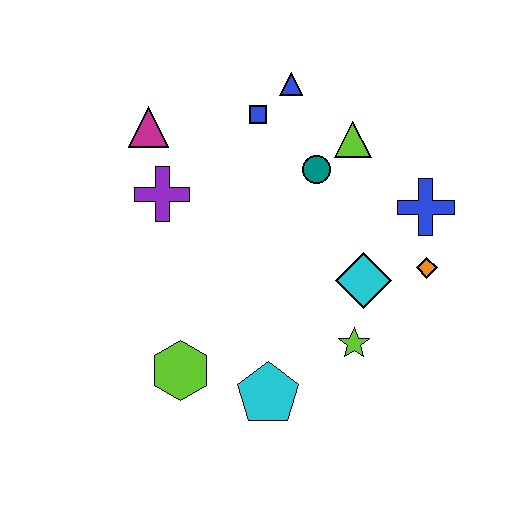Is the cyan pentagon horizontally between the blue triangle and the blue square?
Yes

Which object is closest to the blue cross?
The orange diamond is closest to the blue cross.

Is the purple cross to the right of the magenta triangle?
Yes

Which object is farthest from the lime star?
The magenta triangle is farthest from the lime star.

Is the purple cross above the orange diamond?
Yes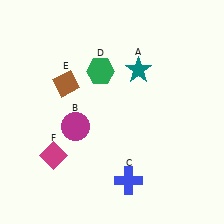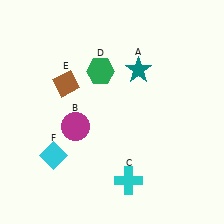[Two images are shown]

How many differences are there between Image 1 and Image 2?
There are 2 differences between the two images.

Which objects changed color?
C changed from blue to cyan. F changed from magenta to cyan.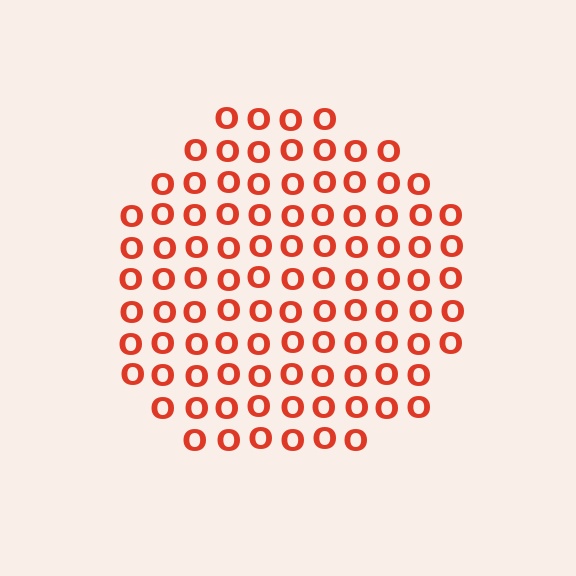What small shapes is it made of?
It is made of small letter O's.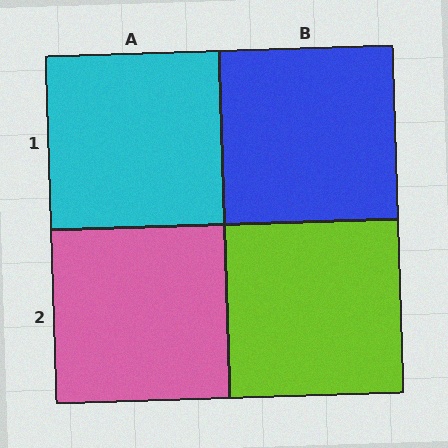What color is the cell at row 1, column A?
Cyan.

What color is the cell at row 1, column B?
Blue.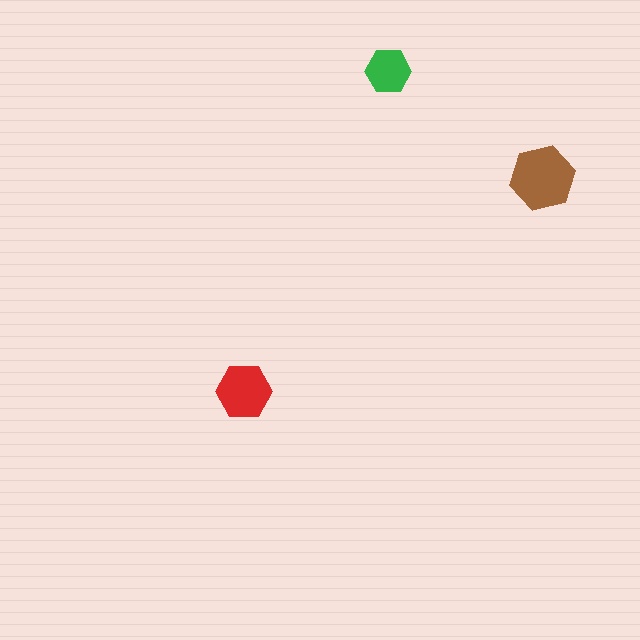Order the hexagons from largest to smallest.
the brown one, the red one, the green one.